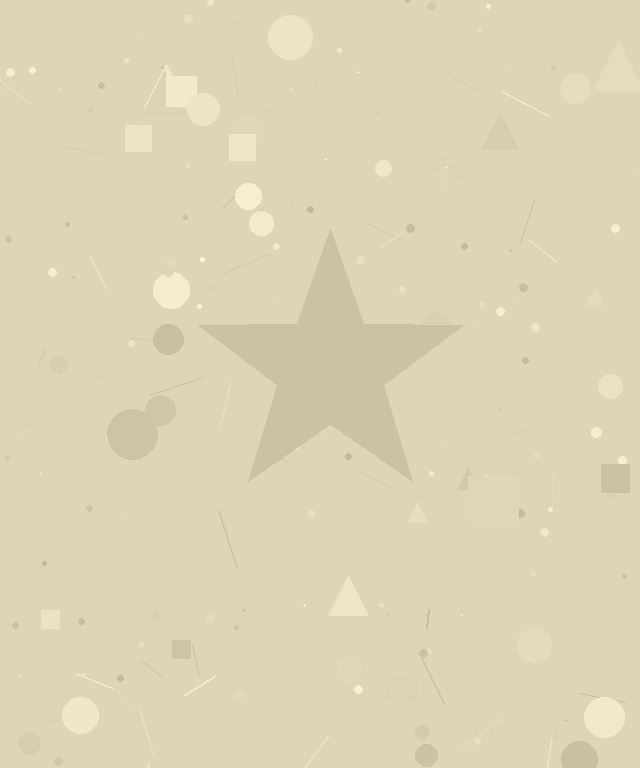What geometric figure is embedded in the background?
A star is embedded in the background.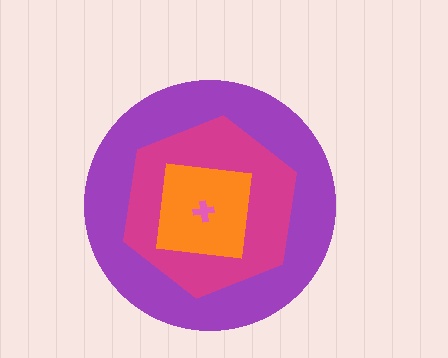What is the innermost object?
The pink cross.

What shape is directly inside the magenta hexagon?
The orange square.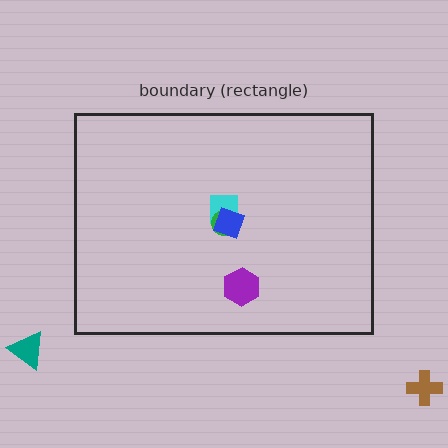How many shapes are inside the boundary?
4 inside, 2 outside.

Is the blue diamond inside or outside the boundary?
Inside.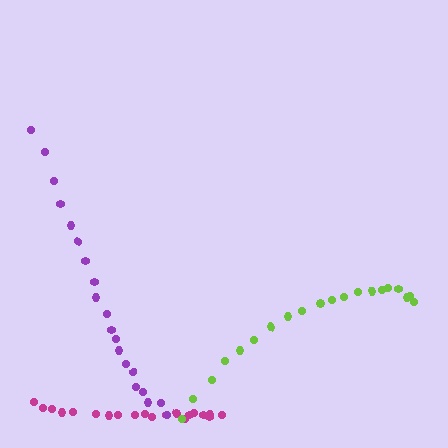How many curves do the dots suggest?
There are 3 distinct paths.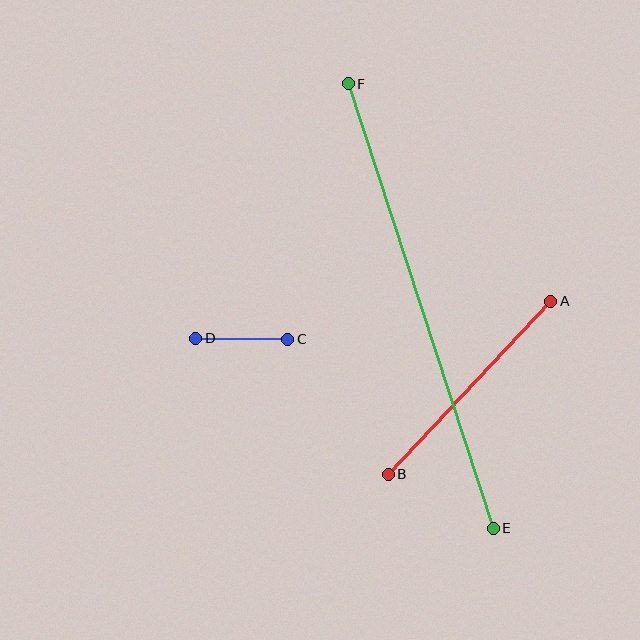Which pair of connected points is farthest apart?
Points E and F are farthest apart.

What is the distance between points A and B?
The distance is approximately 238 pixels.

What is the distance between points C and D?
The distance is approximately 92 pixels.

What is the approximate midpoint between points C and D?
The midpoint is at approximately (242, 339) pixels.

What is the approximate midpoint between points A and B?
The midpoint is at approximately (469, 388) pixels.